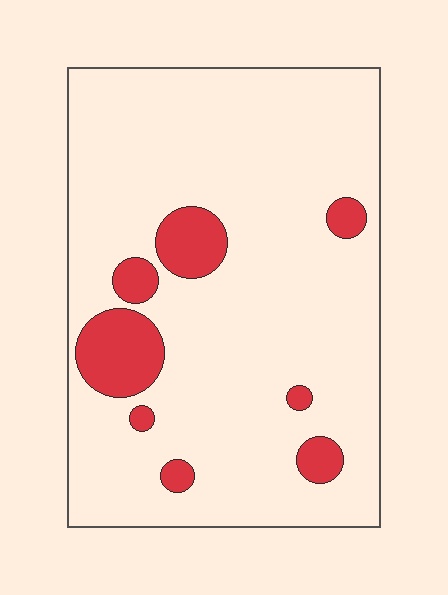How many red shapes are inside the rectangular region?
8.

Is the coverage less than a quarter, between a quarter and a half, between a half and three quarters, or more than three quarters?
Less than a quarter.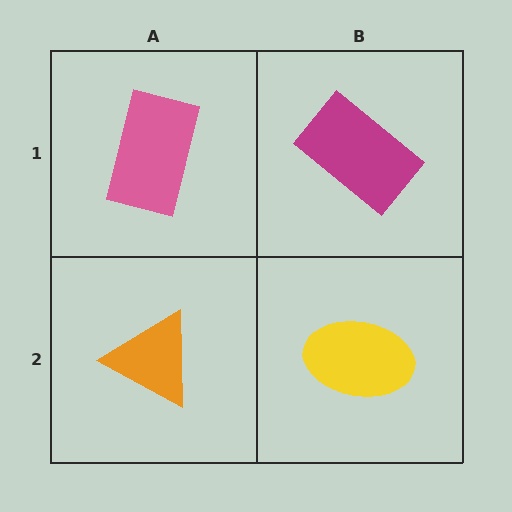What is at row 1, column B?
A magenta rectangle.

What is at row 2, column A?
An orange triangle.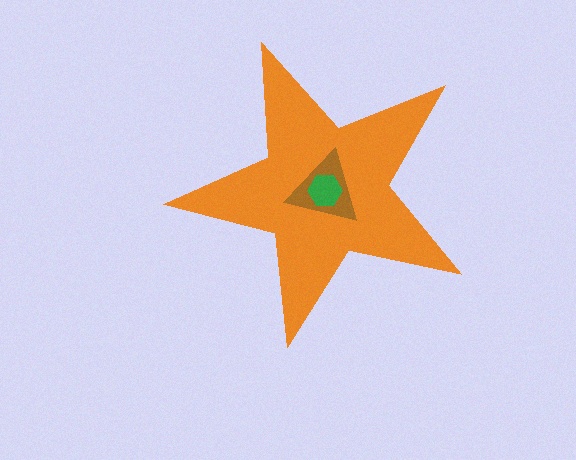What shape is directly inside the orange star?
The brown triangle.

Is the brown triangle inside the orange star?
Yes.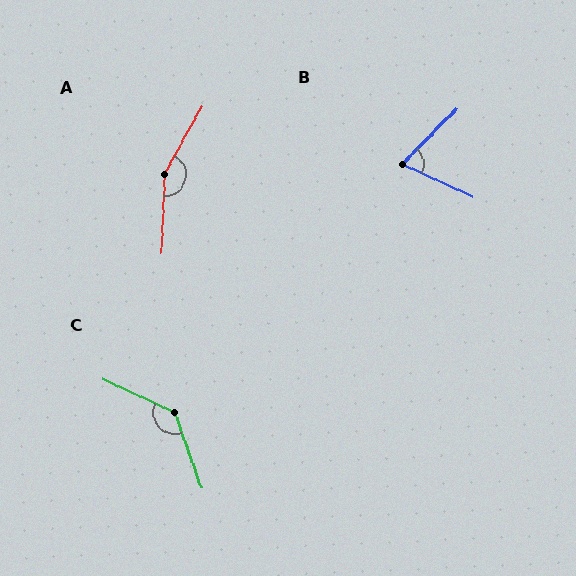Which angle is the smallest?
B, at approximately 70 degrees.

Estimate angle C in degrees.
Approximately 134 degrees.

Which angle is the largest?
A, at approximately 153 degrees.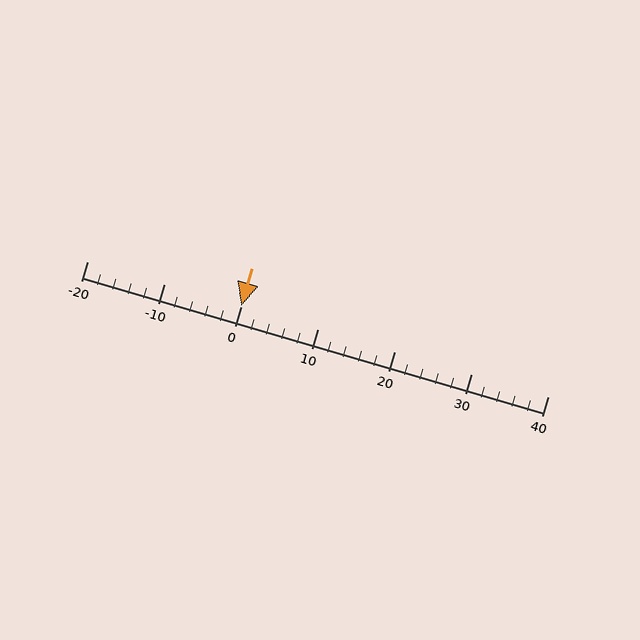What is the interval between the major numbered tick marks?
The major tick marks are spaced 10 units apart.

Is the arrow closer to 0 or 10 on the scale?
The arrow is closer to 0.